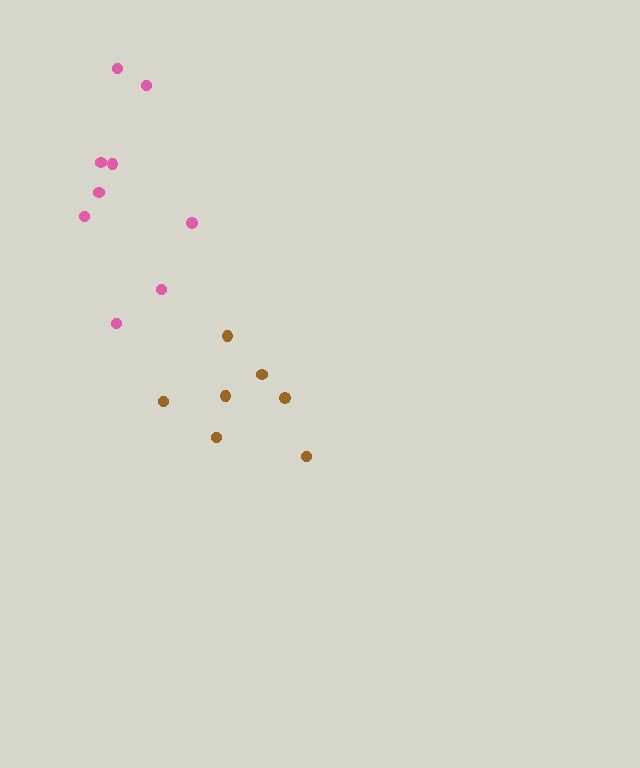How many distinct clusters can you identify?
There are 2 distinct clusters.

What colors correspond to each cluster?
The clusters are colored: brown, pink.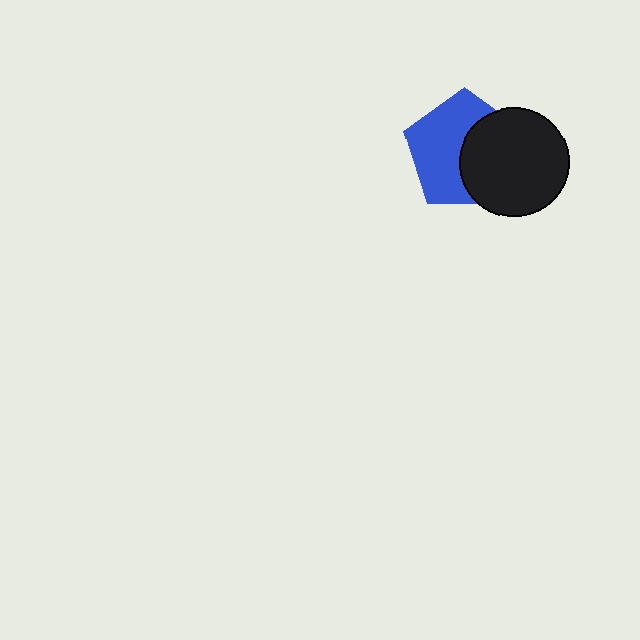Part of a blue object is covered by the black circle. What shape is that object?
It is a pentagon.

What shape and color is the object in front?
The object in front is a black circle.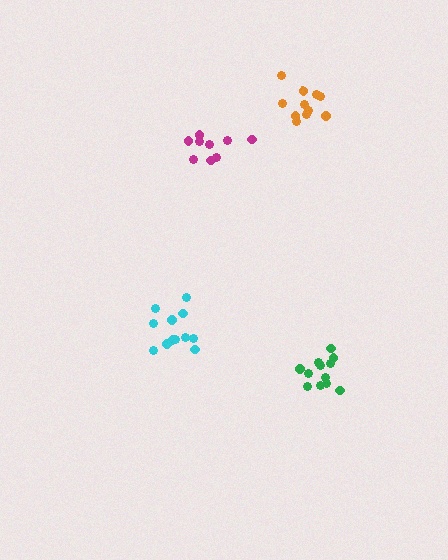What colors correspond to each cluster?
The clusters are colored: green, magenta, orange, cyan.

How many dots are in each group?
Group 1: 12 dots, Group 2: 9 dots, Group 3: 11 dots, Group 4: 12 dots (44 total).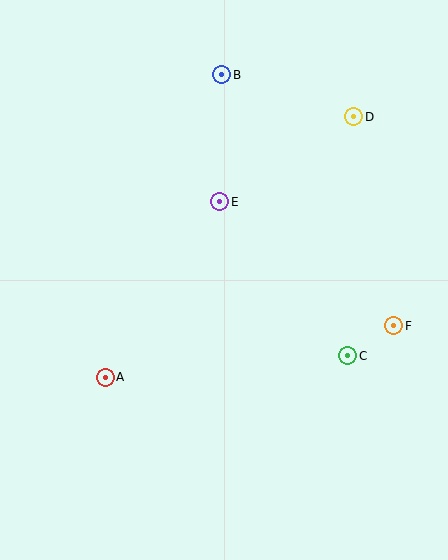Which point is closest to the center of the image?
Point E at (220, 202) is closest to the center.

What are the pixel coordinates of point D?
Point D is at (354, 117).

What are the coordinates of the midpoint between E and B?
The midpoint between E and B is at (221, 138).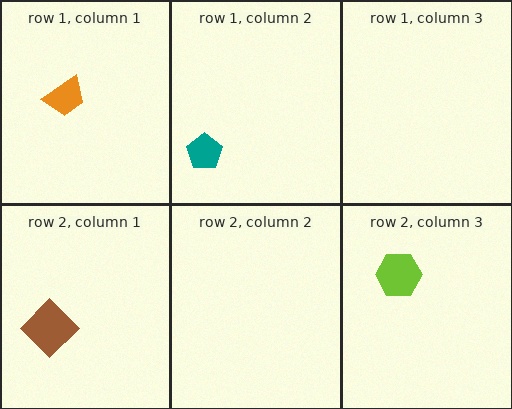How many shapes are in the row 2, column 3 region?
1.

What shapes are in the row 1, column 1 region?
The orange trapezoid.